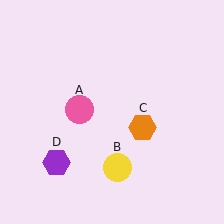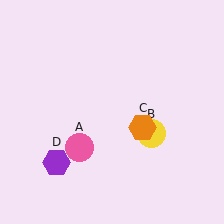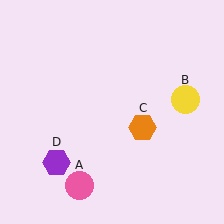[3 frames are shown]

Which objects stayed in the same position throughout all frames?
Orange hexagon (object C) and purple hexagon (object D) remained stationary.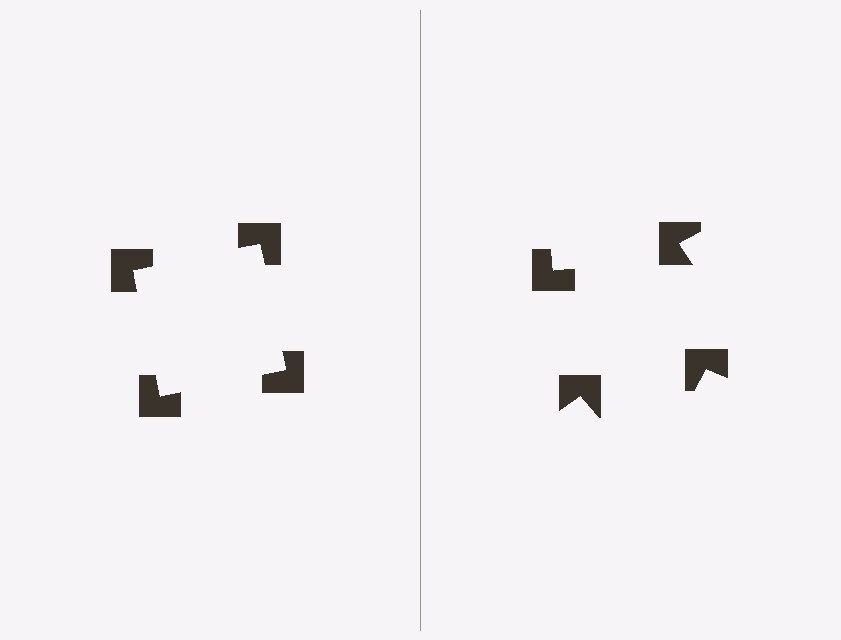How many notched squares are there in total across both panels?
8 — 4 on each side.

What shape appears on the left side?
An illusory square.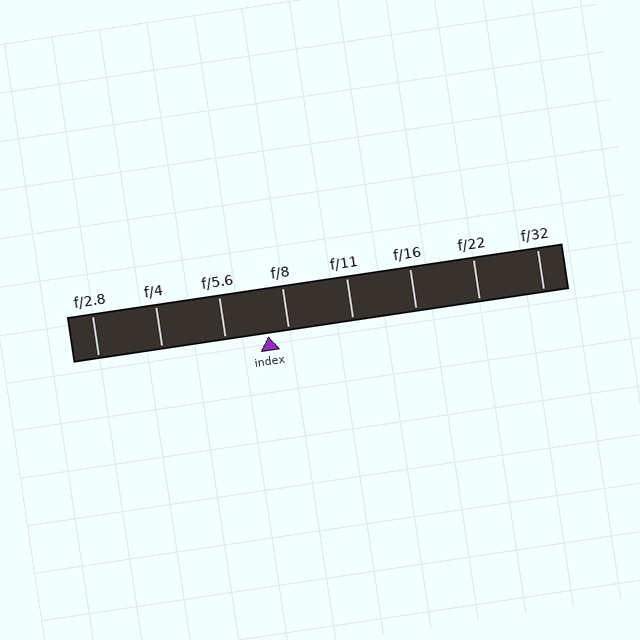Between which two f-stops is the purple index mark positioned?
The index mark is between f/5.6 and f/8.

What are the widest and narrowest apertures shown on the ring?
The widest aperture shown is f/2.8 and the narrowest is f/32.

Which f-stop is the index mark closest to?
The index mark is closest to f/8.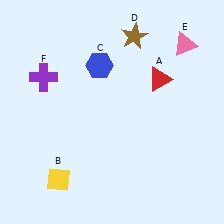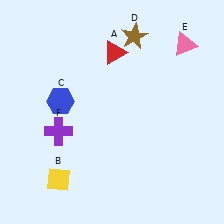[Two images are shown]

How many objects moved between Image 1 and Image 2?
3 objects moved between the two images.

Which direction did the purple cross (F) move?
The purple cross (F) moved down.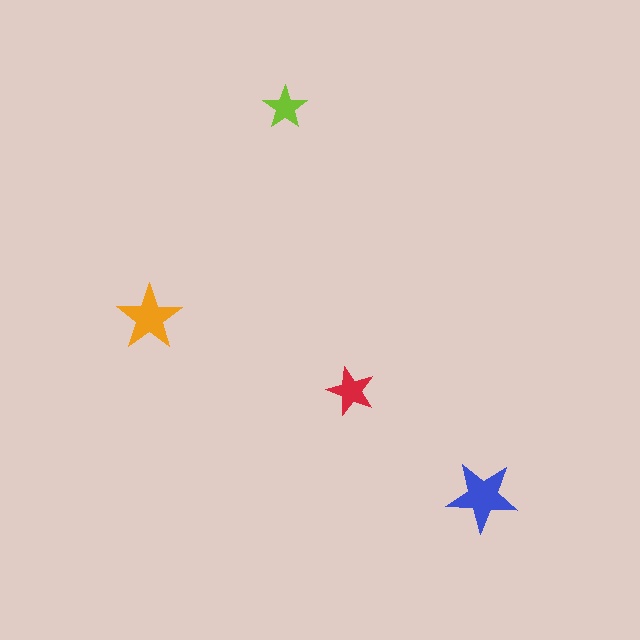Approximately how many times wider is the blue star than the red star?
About 1.5 times wider.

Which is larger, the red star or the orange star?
The orange one.